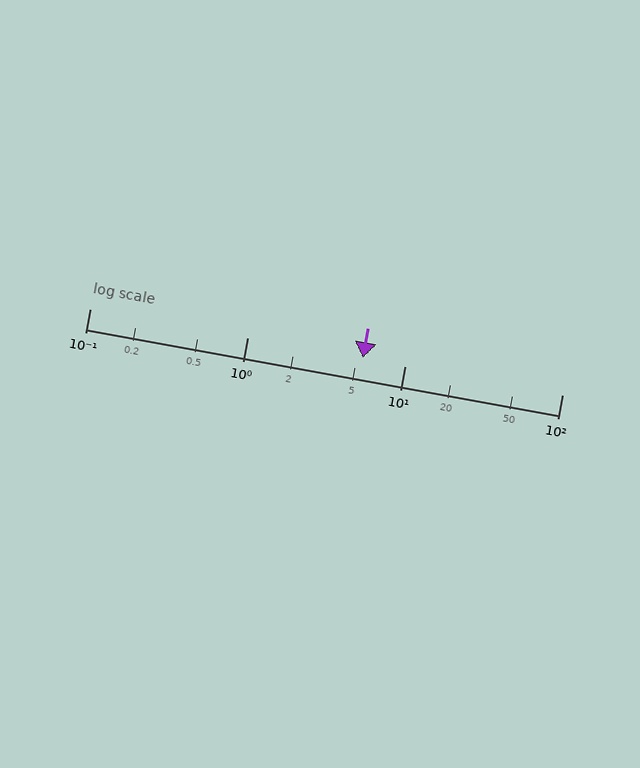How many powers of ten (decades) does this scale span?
The scale spans 3 decades, from 0.1 to 100.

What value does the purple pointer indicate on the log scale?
The pointer indicates approximately 5.4.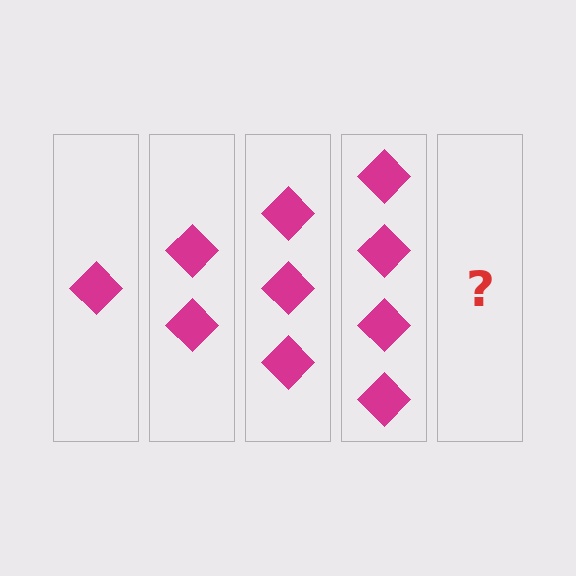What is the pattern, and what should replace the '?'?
The pattern is that each step adds one more diamond. The '?' should be 5 diamonds.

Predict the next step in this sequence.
The next step is 5 diamonds.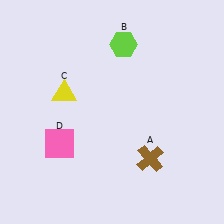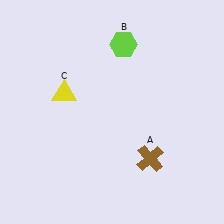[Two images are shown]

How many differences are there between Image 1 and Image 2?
There is 1 difference between the two images.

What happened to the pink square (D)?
The pink square (D) was removed in Image 2. It was in the bottom-left area of Image 1.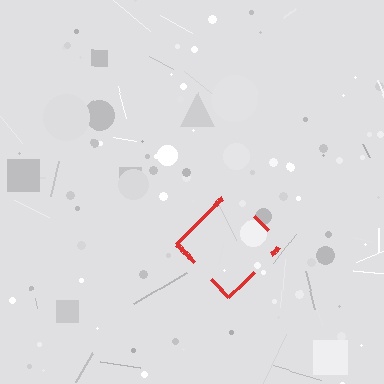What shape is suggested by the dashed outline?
The dashed outline suggests a diamond.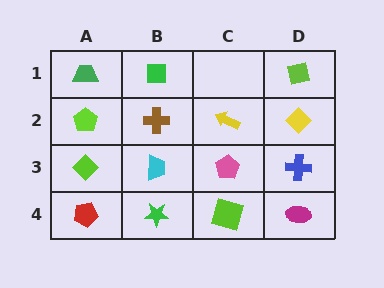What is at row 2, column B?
A brown cross.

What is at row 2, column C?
A yellow arrow.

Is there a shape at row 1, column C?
No, that cell is empty.